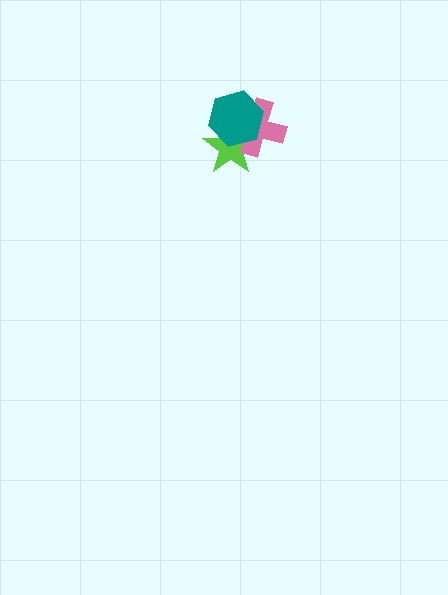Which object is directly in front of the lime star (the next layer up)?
The pink cross is directly in front of the lime star.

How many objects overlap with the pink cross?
2 objects overlap with the pink cross.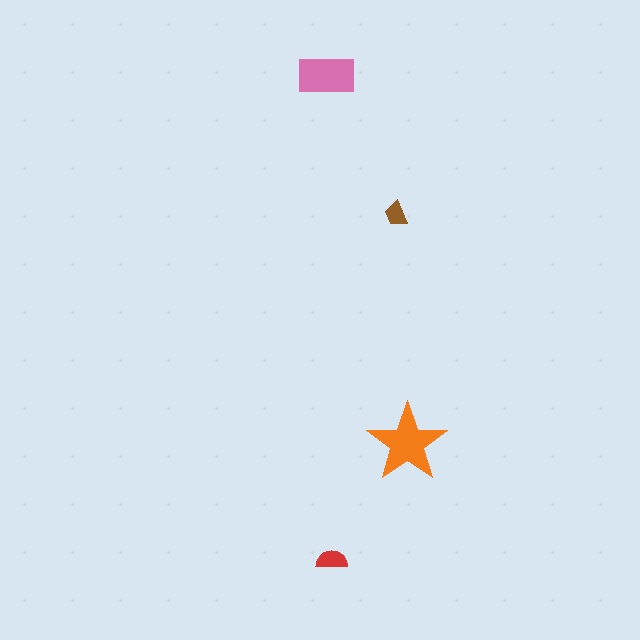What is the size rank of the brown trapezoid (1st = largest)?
4th.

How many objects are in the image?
There are 4 objects in the image.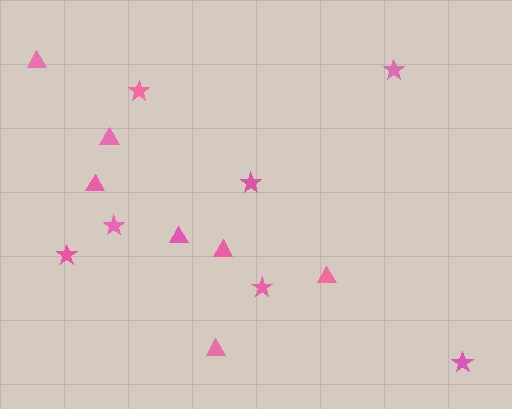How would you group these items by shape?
There are 2 groups: one group of stars (7) and one group of triangles (7).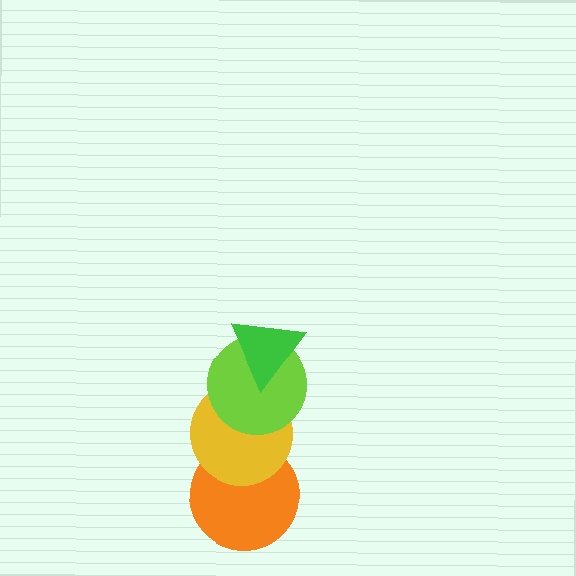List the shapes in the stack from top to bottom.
From top to bottom: the green triangle, the lime circle, the yellow circle, the orange circle.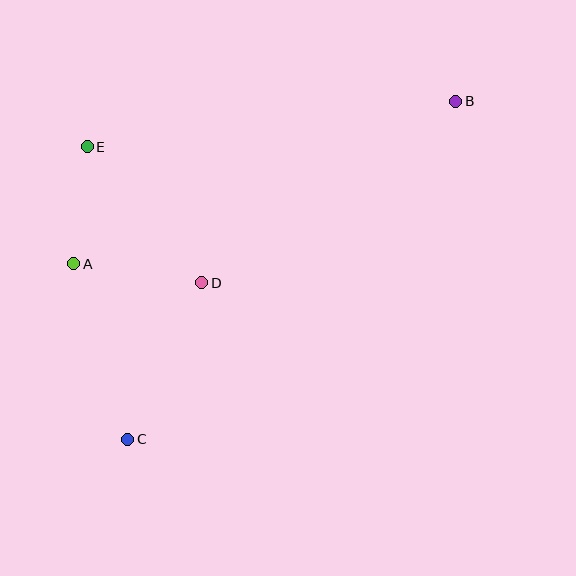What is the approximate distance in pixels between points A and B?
The distance between A and B is approximately 415 pixels.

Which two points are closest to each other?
Points A and E are closest to each other.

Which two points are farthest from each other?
Points B and C are farthest from each other.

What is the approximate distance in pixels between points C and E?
The distance between C and E is approximately 295 pixels.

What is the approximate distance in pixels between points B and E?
The distance between B and E is approximately 371 pixels.